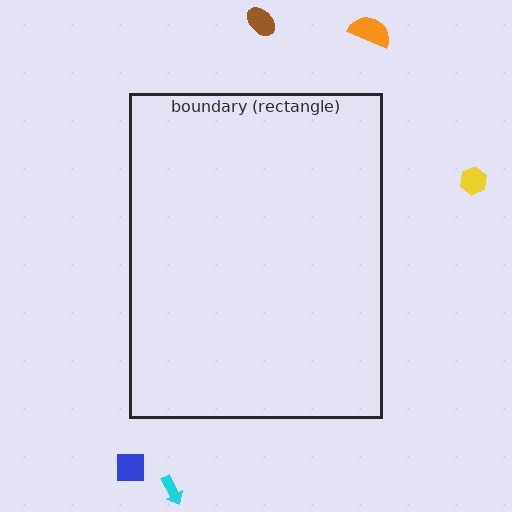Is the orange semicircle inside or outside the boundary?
Outside.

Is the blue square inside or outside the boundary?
Outside.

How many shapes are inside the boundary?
0 inside, 5 outside.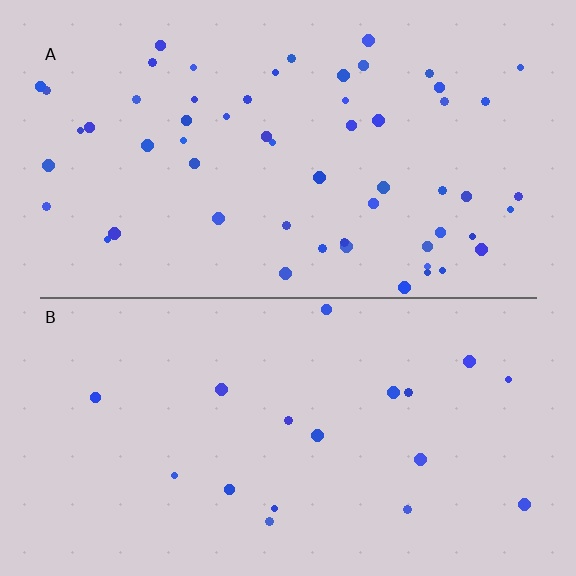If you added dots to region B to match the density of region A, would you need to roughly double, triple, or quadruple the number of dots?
Approximately triple.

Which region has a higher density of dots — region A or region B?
A (the top).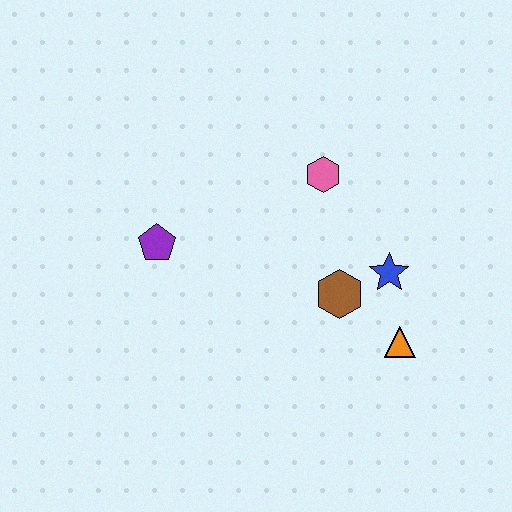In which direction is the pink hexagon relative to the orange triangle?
The pink hexagon is above the orange triangle.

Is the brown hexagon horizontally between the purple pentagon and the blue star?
Yes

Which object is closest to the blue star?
The brown hexagon is closest to the blue star.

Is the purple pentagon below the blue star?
No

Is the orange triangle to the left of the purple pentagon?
No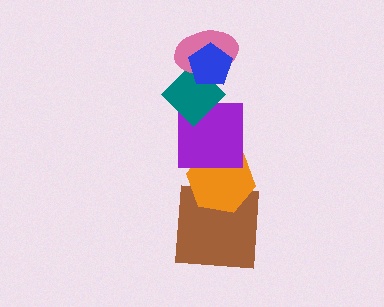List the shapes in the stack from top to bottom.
From top to bottom: the blue pentagon, the pink ellipse, the teal diamond, the purple square, the orange hexagon, the brown square.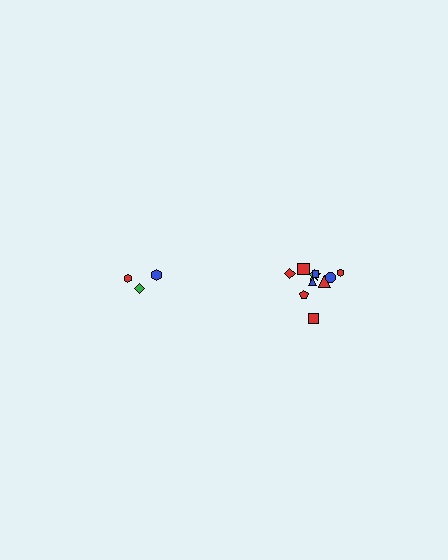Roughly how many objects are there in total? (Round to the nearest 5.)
Roughly 15 objects in total.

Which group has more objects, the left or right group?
The right group.